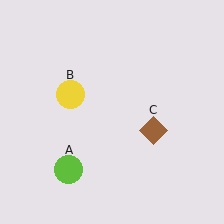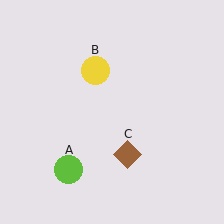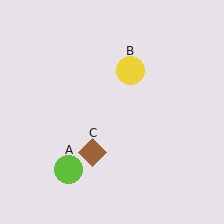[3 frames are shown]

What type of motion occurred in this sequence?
The yellow circle (object B), brown diamond (object C) rotated clockwise around the center of the scene.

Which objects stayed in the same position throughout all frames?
Lime circle (object A) remained stationary.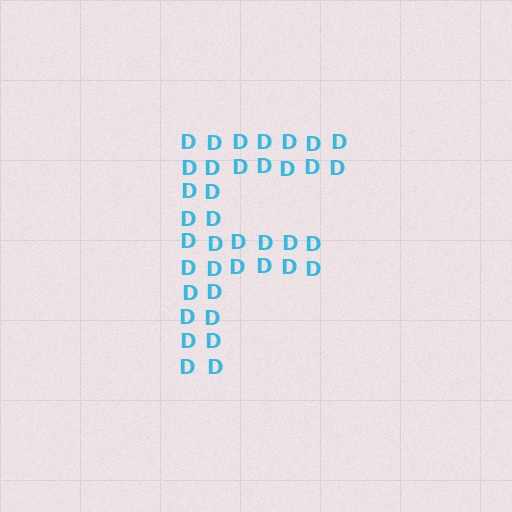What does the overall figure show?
The overall figure shows the letter F.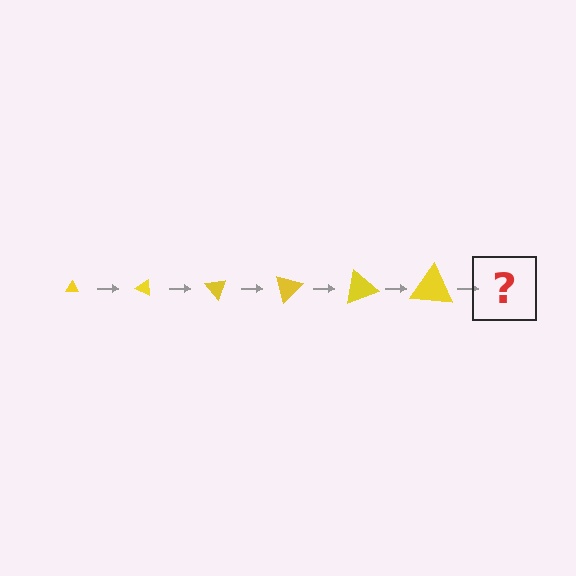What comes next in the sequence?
The next element should be a triangle, larger than the previous one and rotated 150 degrees from the start.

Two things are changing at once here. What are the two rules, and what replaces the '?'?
The two rules are that the triangle grows larger each step and it rotates 25 degrees each step. The '?' should be a triangle, larger than the previous one and rotated 150 degrees from the start.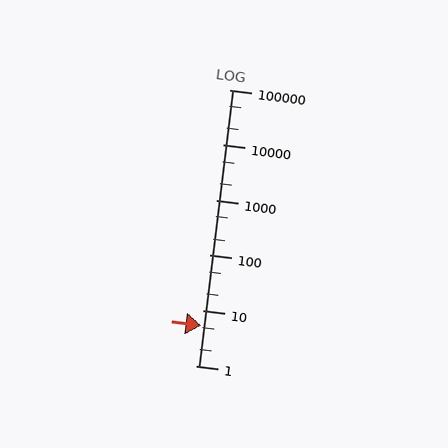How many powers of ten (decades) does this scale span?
The scale spans 5 decades, from 1 to 100000.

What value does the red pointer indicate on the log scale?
The pointer indicates approximately 5.3.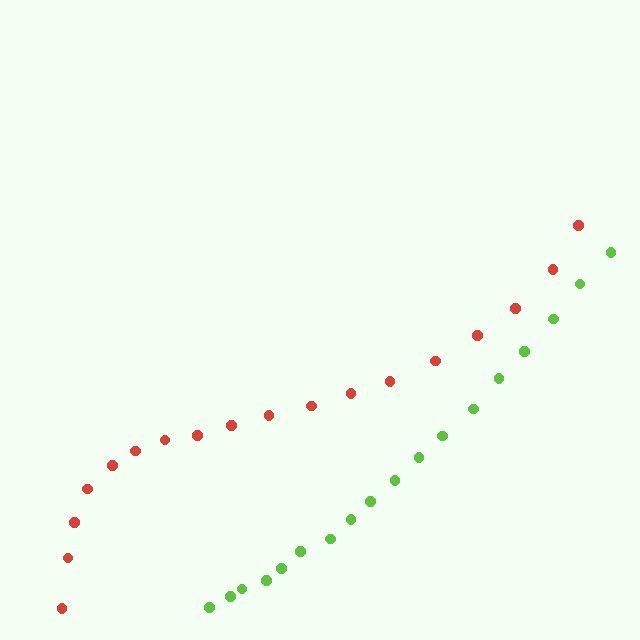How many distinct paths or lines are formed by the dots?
There are 2 distinct paths.